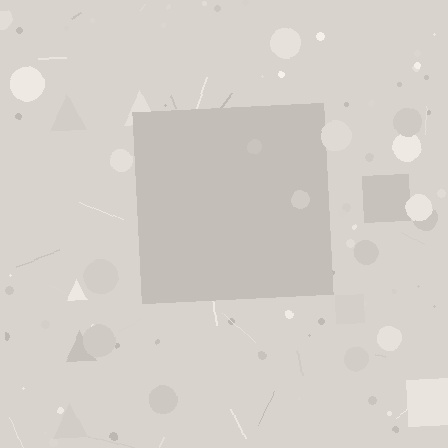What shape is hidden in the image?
A square is hidden in the image.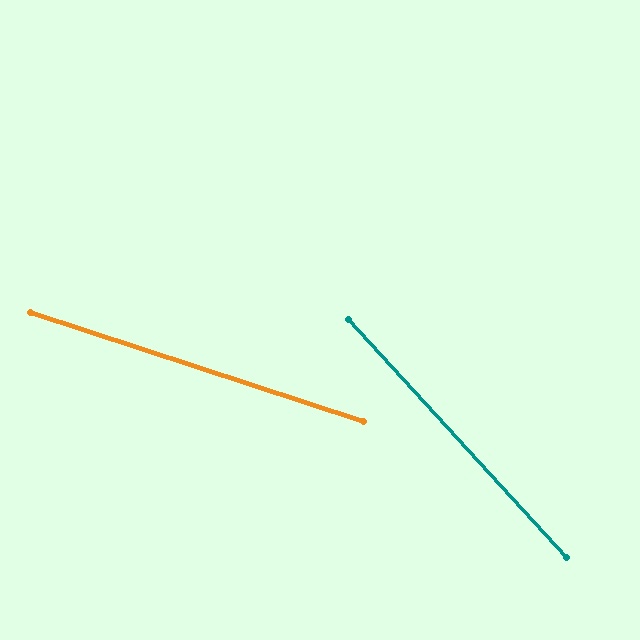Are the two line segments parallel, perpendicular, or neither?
Neither parallel nor perpendicular — they differ by about 29°.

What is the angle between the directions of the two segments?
Approximately 29 degrees.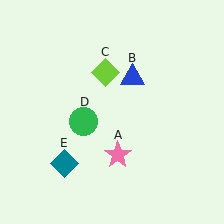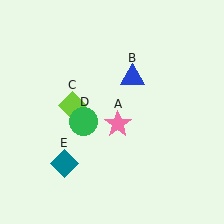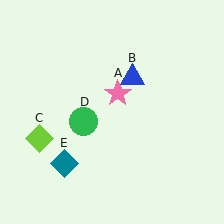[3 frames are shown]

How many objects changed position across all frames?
2 objects changed position: pink star (object A), lime diamond (object C).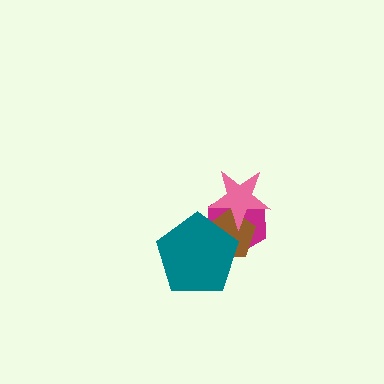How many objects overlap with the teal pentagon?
2 objects overlap with the teal pentagon.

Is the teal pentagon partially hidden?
No, no other shape covers it.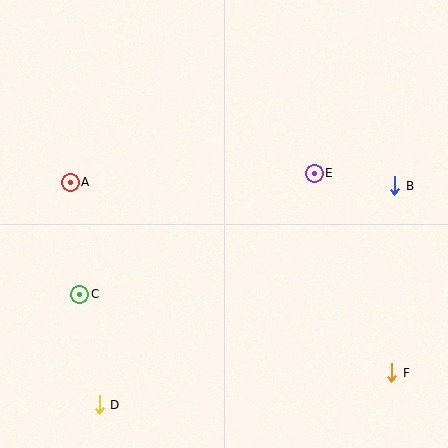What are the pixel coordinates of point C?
Point C is at (80, 294).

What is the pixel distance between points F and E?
The distance between F and E is 214 pixels.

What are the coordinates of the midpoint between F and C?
The midpoint between F and C is at (236, 334).